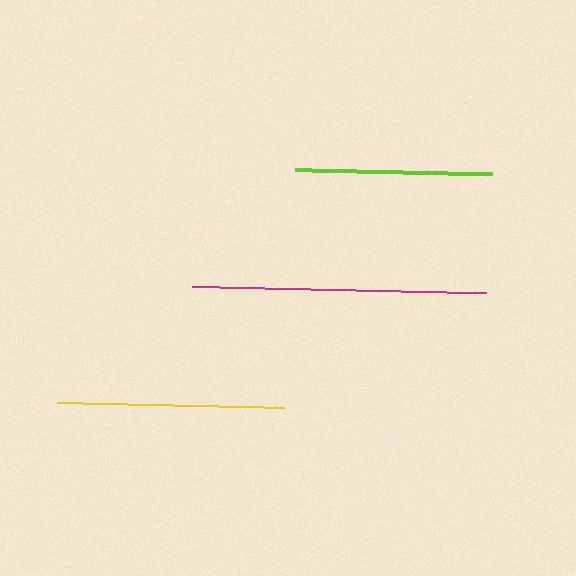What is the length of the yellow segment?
The yellow segment is approximately 227 pixels long.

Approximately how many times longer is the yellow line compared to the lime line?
The yellow line is approximately 1.2 times the length of the lime line.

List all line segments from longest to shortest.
From longest to shortest: magenta, yellow, lime.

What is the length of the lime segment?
The lime segment is approximately 197 pixels long.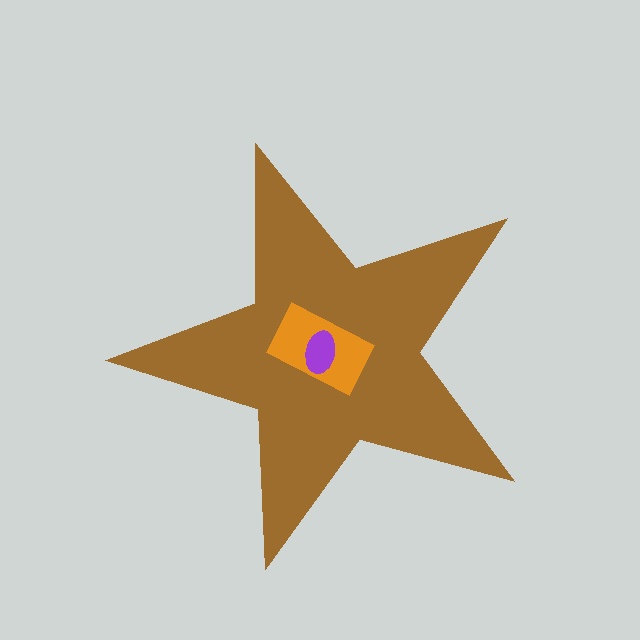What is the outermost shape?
The brown star.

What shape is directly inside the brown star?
The orange rectangle.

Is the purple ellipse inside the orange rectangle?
Yes.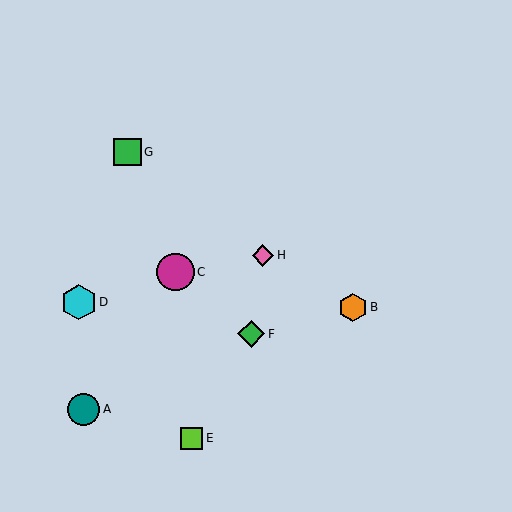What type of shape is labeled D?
Shape D is a cyan hexagon.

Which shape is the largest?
The magenta circle (labeled C) is the largest.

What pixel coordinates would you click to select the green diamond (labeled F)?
Click at (251, 334) to select the green diamond F.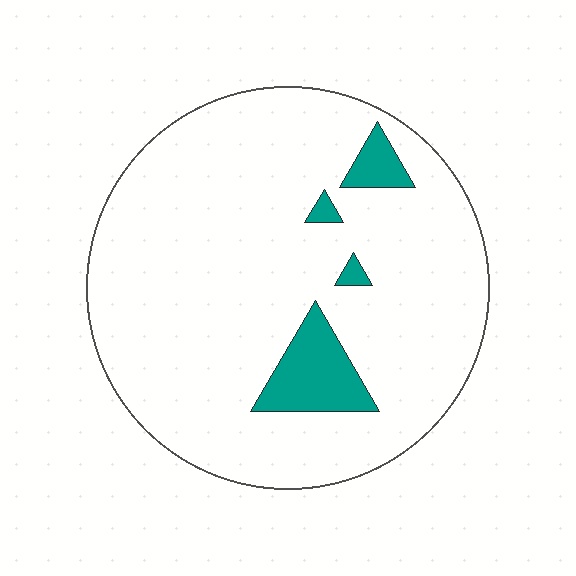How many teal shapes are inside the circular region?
4.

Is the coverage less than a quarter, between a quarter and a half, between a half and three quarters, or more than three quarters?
Less than a quarter.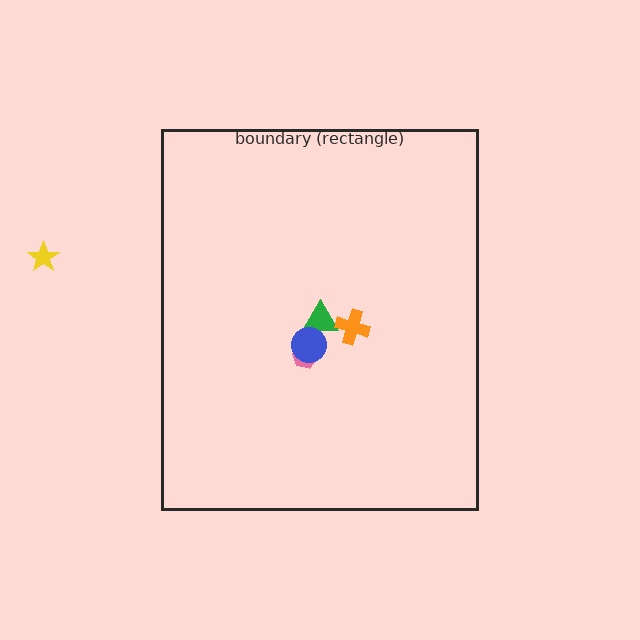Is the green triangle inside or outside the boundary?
Inside.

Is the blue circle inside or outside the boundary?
Inside.